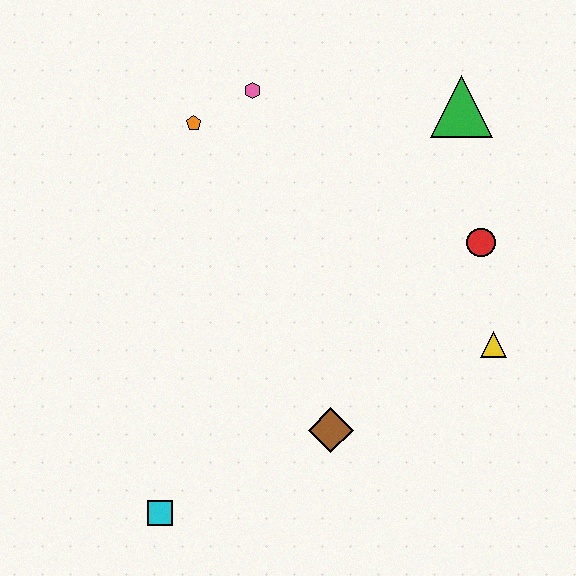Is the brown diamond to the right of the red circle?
No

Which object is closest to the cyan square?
The brown diamond is closest to the cyan square.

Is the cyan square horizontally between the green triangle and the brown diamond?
No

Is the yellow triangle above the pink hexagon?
No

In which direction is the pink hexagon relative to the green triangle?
The pink hexagon is to the left of the green triangle.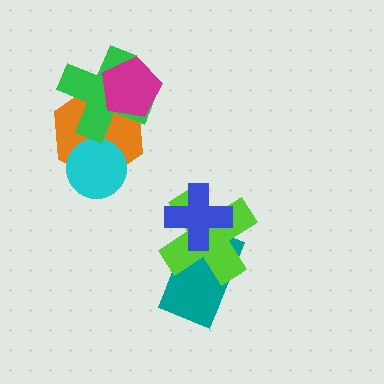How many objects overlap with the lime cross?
2 objects overlap with the lime cross.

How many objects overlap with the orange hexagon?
3 objects overlap with the orange hexagon.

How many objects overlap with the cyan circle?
1 object overlaps with the cyan circle.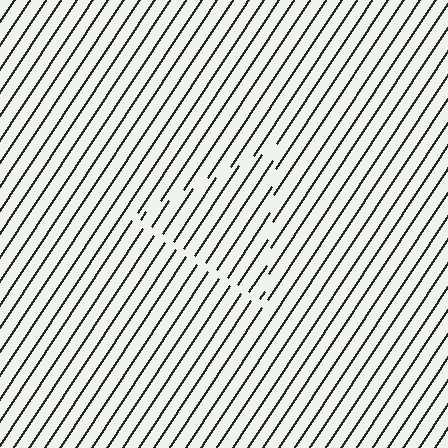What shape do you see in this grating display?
An illusory triangle. The interior of the shape contains the same grating, shifted by half a period — the contour is defined by the phase discontinuity where line-ends from the inner and outer gratings abut.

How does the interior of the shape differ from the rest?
The interior of the shape contains the same grating, shifted by half a period — the contour is defined by the phase discontinuity where line-ends from the inner and outer gratings abut.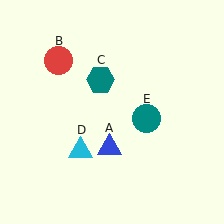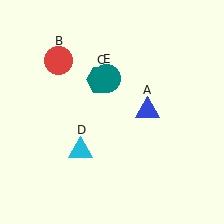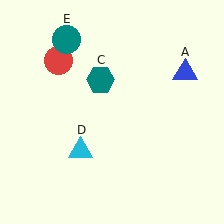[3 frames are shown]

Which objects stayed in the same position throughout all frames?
Red circle (object B) and teal hexagon (object C) and cyan triangle (object D) remained stationary.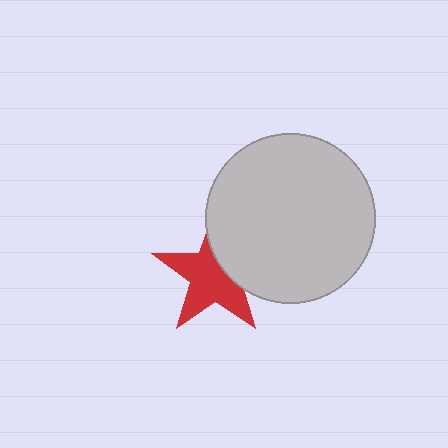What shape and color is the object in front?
The object in front is a light gray circle.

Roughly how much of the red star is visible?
Most of it is visible (roughly 66%).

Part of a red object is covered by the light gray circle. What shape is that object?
It is a star.